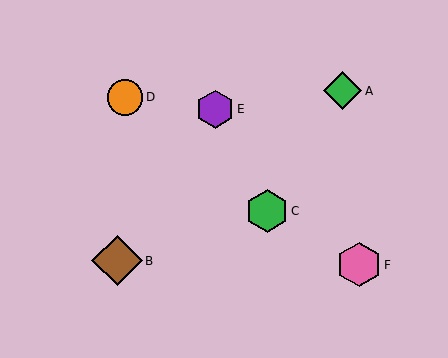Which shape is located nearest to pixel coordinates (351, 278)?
The pink hexagon (labeled F) at (359, 265) is nearest to that location.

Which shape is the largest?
The brown diamond (labeled B) is the largest.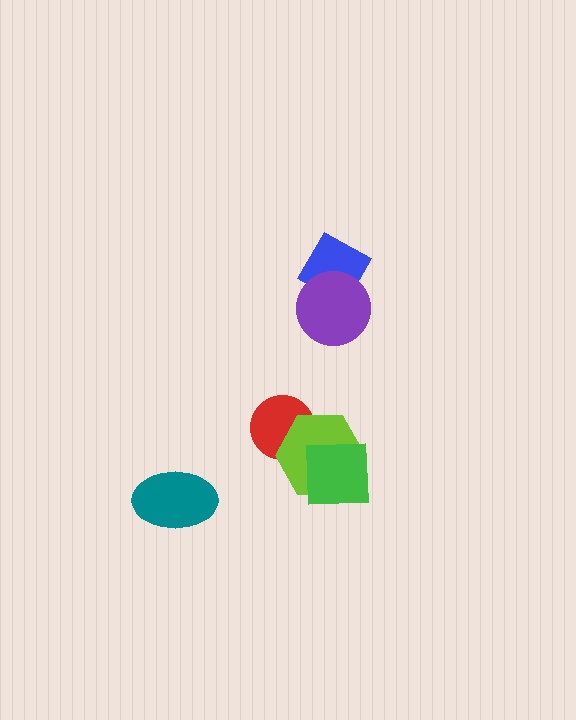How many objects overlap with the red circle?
1 object overlaps with the red circle.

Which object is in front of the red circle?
The lime hexagon is in front of the red circle.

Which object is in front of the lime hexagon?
The green square is in front of the lime hexagon.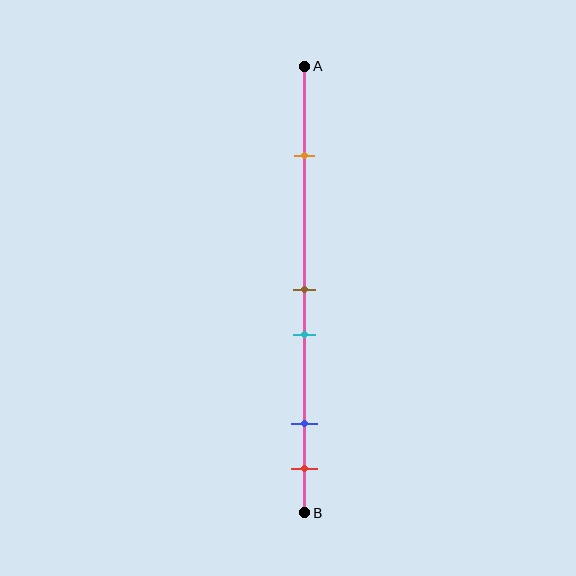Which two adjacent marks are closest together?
The brown and cyan marks are the closest adjacent pair.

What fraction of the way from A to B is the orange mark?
The orange mark is approximately 20% (0.2) of the way from A to B.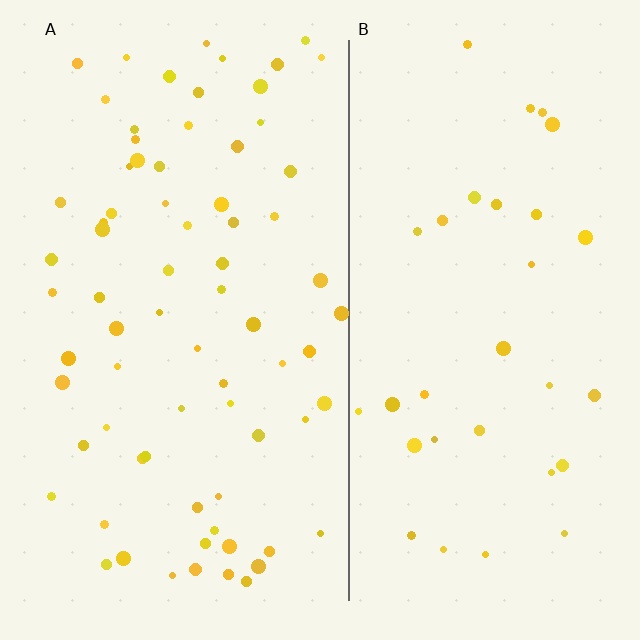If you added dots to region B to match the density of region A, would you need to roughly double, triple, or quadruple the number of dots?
Approximately double.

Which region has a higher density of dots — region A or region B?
A (the left).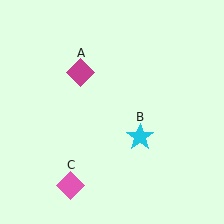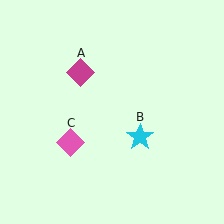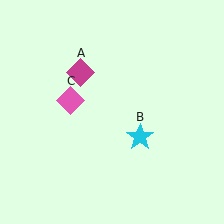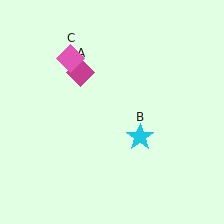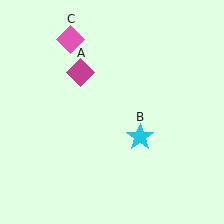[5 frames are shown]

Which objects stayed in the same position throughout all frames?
Magenta diamond (object A) and cyan star (object B) remained stationary.